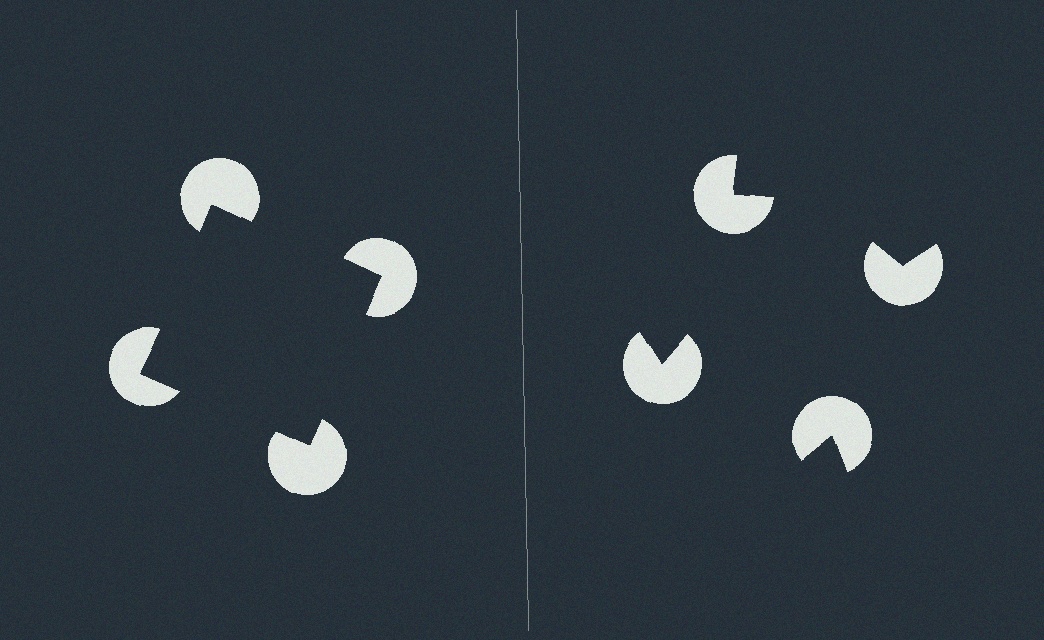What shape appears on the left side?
An illusory square.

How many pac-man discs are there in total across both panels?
8 — 4 on each side.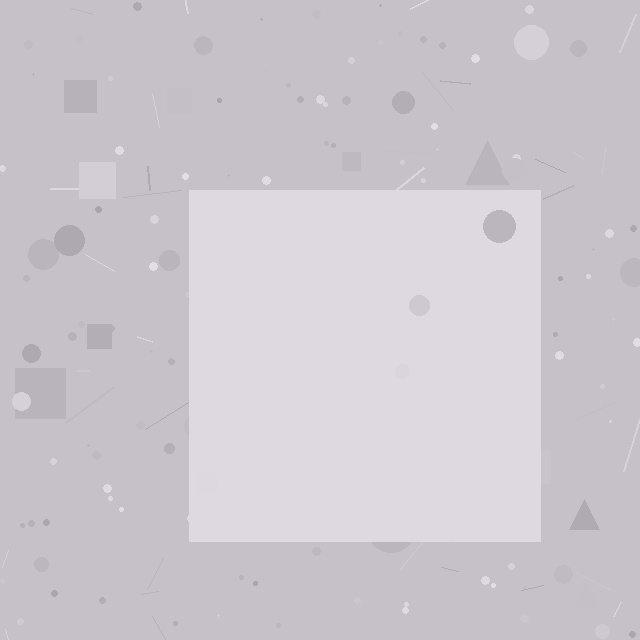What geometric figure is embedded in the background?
A square is embedded in the background.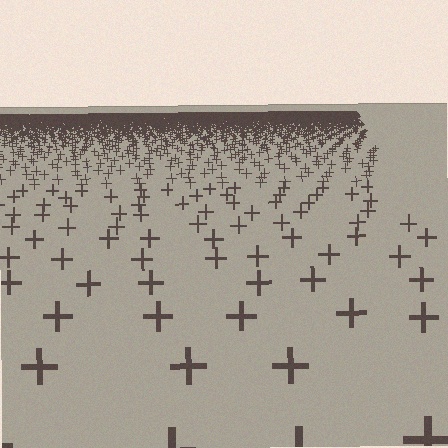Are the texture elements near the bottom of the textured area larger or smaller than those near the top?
Larger. Near the bottom, elements are closer to the viewer and appear at a bigger on-screen size.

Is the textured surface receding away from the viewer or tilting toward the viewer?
The surface is receding away from the viewer. Texture elements get smaller and denser toward the top.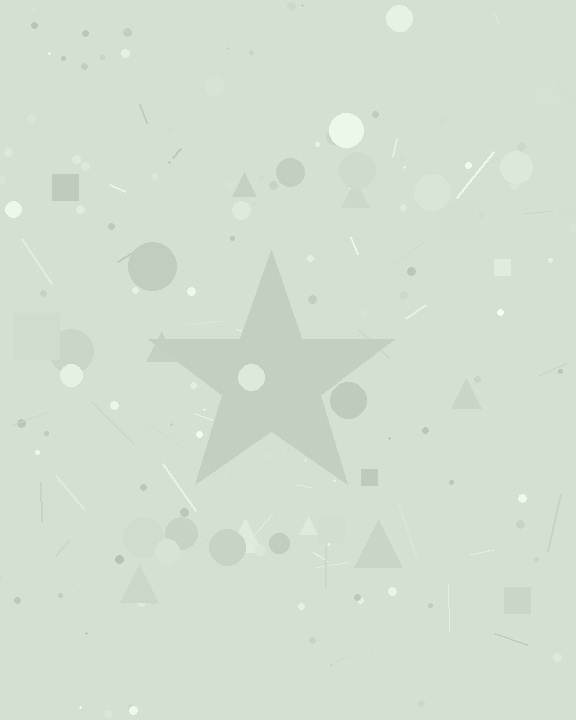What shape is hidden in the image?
A star is hidden in the image.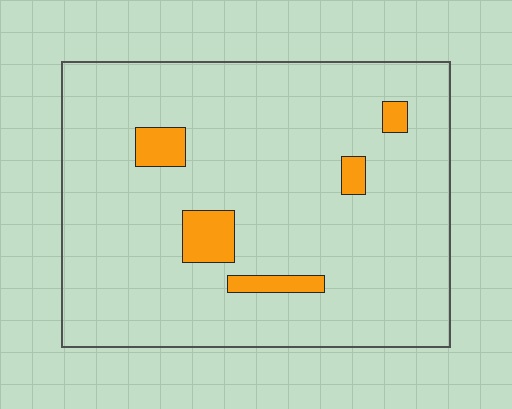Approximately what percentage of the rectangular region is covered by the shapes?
Approximately 10%.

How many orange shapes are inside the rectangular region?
5.